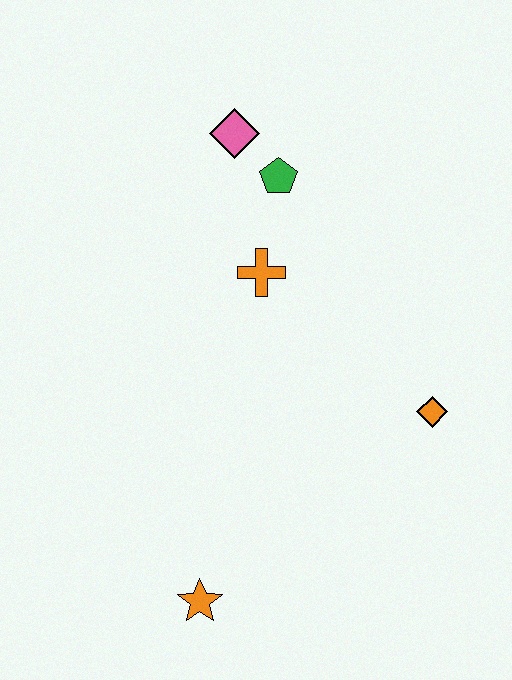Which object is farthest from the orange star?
The pink diamond is farthest from the orange star.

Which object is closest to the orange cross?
The green pentagon is closest to the orange cross.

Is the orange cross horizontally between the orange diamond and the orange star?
Yes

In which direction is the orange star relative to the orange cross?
The orange star is below the orange cross.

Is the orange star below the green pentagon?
Yes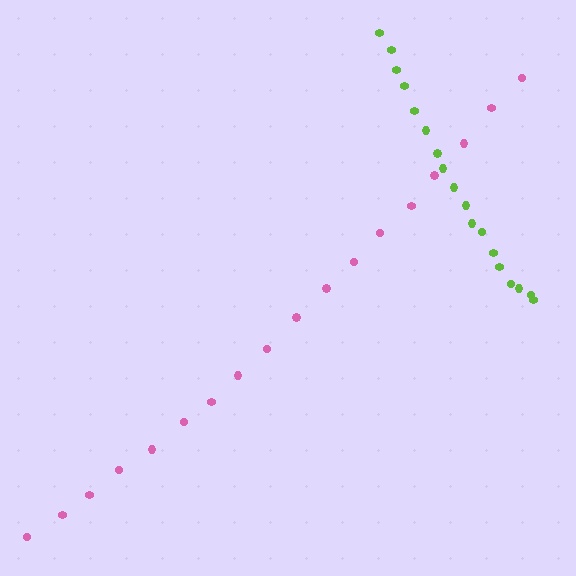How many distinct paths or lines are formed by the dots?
There are 2 distinct paths.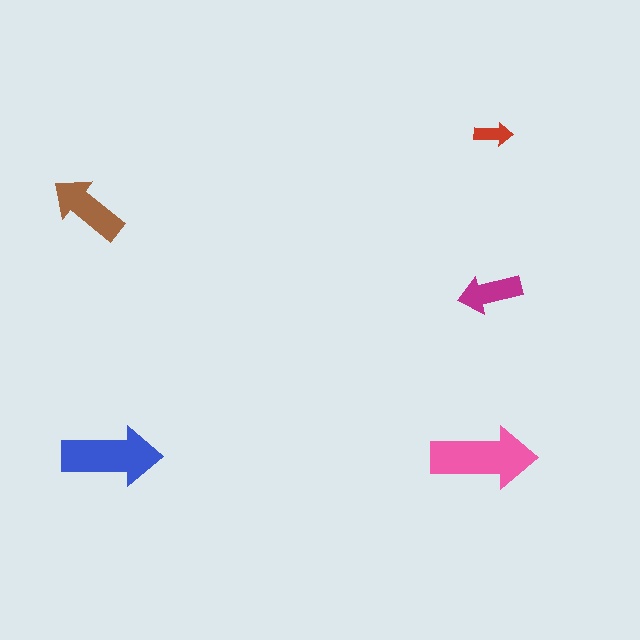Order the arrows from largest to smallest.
the pink one, the blue one, the brown one, the magenta one, the red one.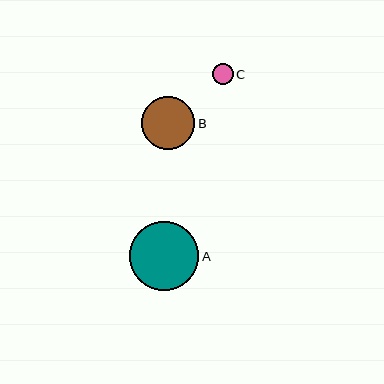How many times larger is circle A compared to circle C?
Circle A is approximately 3.3 times the size of circle C.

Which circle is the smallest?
Circle C is the smallest with a size of approximately 21 pixels.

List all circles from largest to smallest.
From largest to smallest: A, B, C.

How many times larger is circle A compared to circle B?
Circle A is approximately 1.3 times the size of circle B.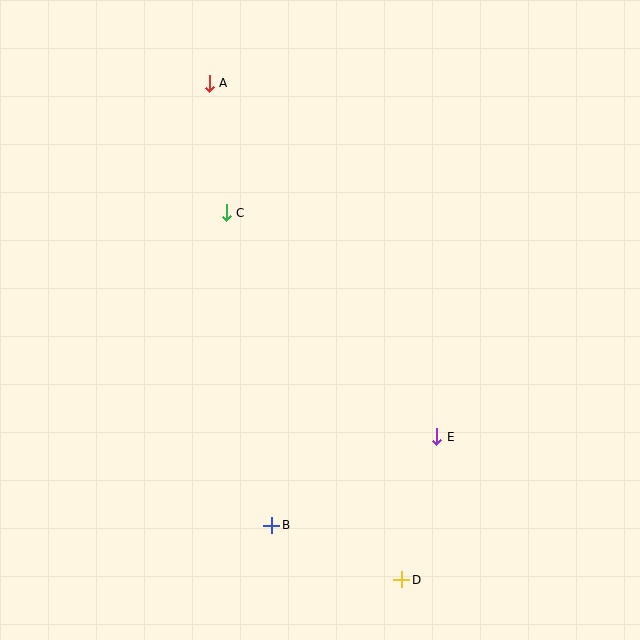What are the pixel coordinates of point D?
Point D is at (402, 580).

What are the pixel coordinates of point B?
Point B is at (272, 525).